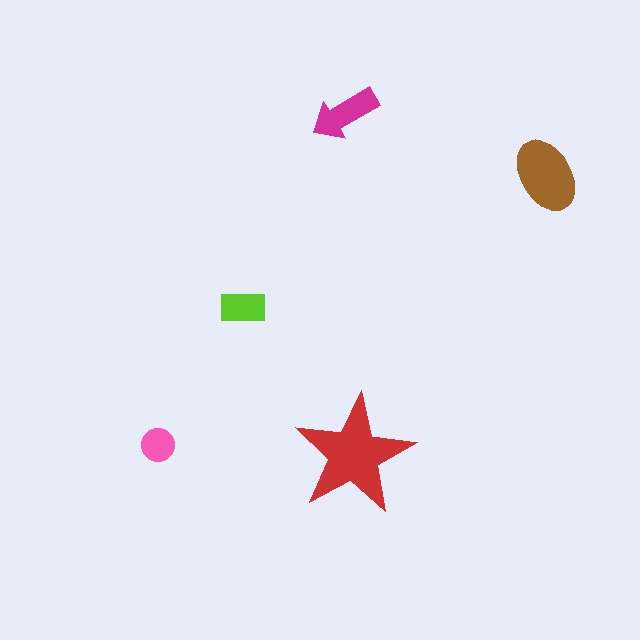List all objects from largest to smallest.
The red star, the brown ellipse, the magenta arrow, the lime rectangle, the pink circle.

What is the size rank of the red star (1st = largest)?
1st.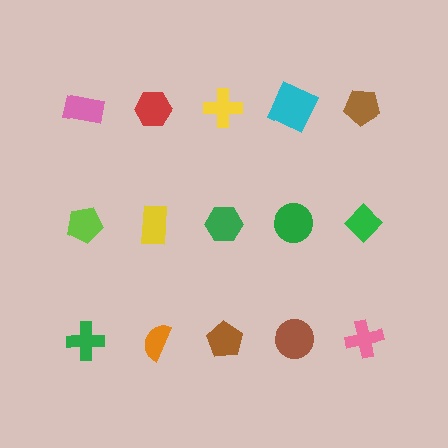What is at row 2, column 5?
A green diamond.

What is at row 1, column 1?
A pink rectangle.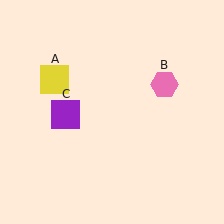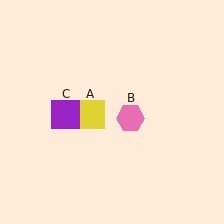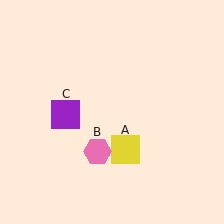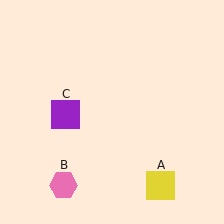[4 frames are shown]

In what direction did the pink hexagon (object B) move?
The pink hexagon (object B) moved down and to the left.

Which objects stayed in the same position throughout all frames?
Purple square (object C) remained stationary.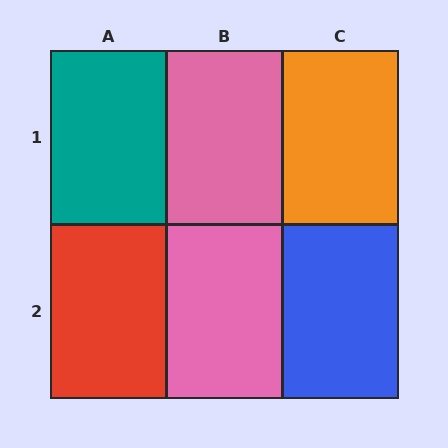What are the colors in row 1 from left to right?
Teal, pink, orange.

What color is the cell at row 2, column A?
Red.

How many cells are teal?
1 cell is teal.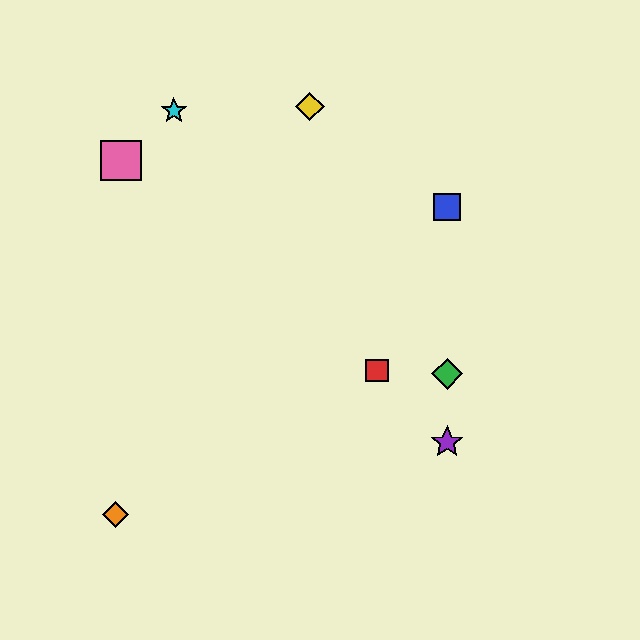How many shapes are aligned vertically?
3 shapes (the blue square, the green diamond, the purple star) are aligned vertically.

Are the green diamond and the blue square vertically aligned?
Yes, both are at x≈447.